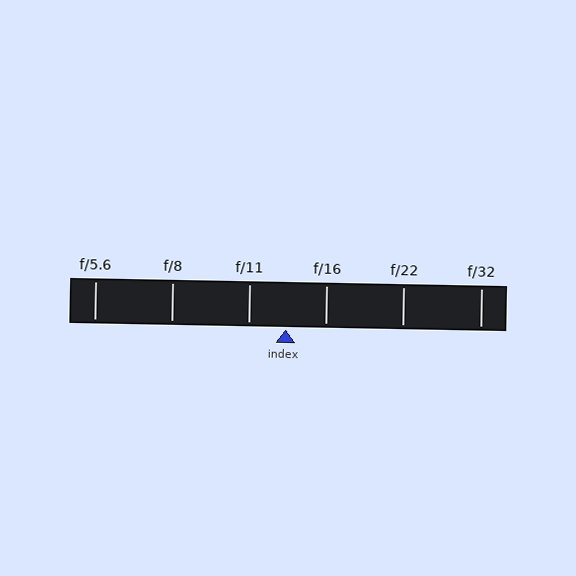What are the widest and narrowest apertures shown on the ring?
The widest aperture shown is f/5.6 and the narrowest is f/32.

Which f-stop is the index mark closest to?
The index mark is closest to f/11.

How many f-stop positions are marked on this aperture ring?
There are 6 f-stop positions marked.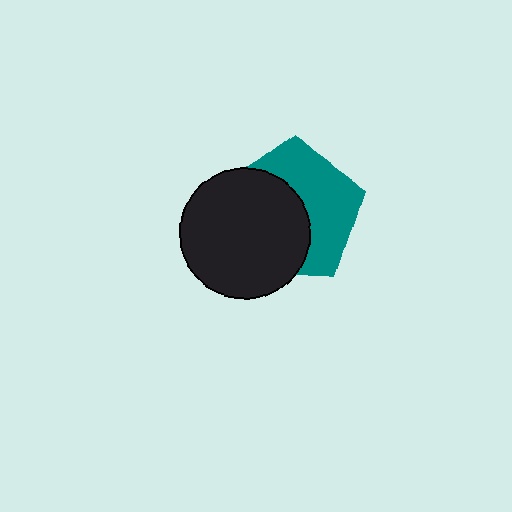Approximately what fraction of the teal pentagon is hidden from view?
Roughly 52% of the teal pentagon is hidden behind the black circle.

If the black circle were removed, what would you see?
You would see the complete teal pentagon.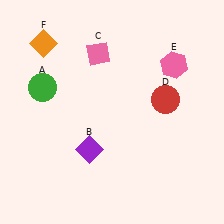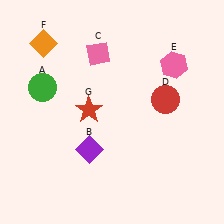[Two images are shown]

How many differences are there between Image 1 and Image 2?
There is 1 difference between the two images.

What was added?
A red star (G) was added in Image 2.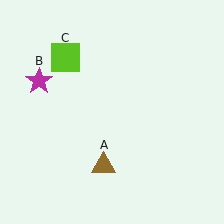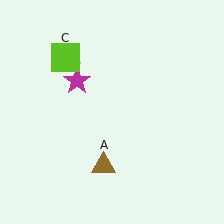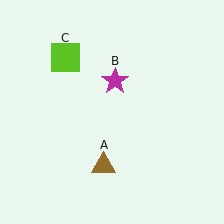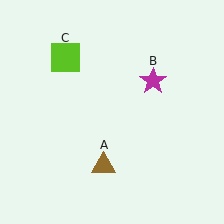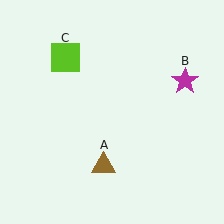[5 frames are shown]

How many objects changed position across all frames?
1 object changed position: magenta star (object B).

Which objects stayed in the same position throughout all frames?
Brown triangle (object A) and lime square (object C) remained stationary.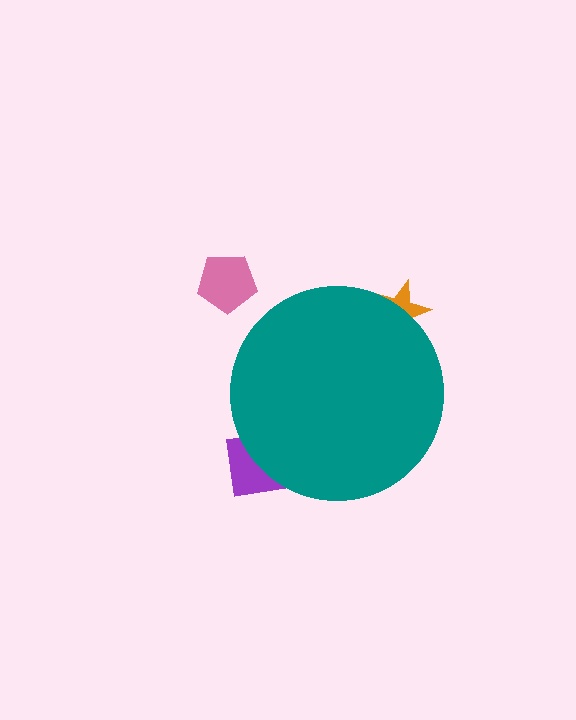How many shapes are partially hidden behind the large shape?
2 shapes are partially hidden.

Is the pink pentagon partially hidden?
No, the pink pentagon is fully visible.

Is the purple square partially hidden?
Yes, the purple square is partially hidden behind the teal circle.